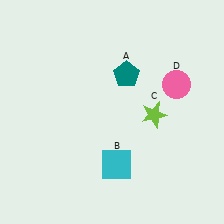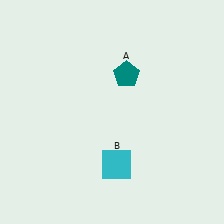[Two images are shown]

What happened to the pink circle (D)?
The pink circle (D) was removed in Image 2. It was in the top-right area of Image 1.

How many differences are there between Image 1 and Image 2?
There are 2 differences between the two images.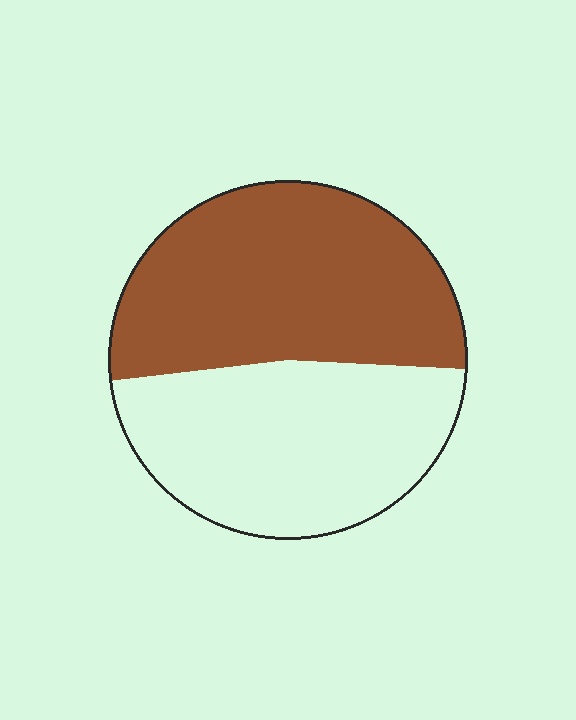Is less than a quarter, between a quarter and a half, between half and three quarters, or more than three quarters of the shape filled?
Between half and three quarters.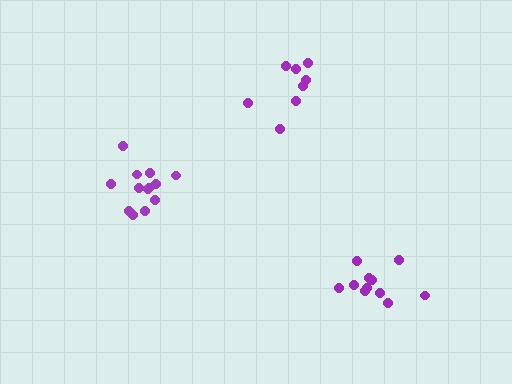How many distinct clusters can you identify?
There are 3 distinct clusters.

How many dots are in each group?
Group 1: 8 dots, Group 2: 13 dots, Group 3: 11 dots (32 total).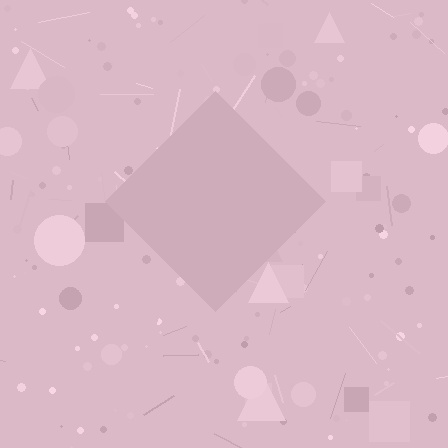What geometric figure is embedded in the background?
A diamond is embedded in the background.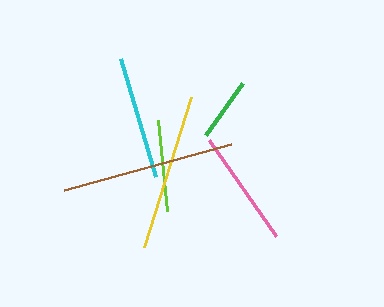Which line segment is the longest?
The brown line is the longest at approximately 173 pixels.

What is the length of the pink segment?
The pink segment is approximately 118 pixels long.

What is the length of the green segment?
The green segment is approximately 63 pixels long.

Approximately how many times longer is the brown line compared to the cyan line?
The brown line is approximately 1.4 times the length of the cyan line.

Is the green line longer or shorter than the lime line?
The lime line is longer than the green line.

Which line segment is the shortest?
The green line is the shortest at approximately 63 pixels.